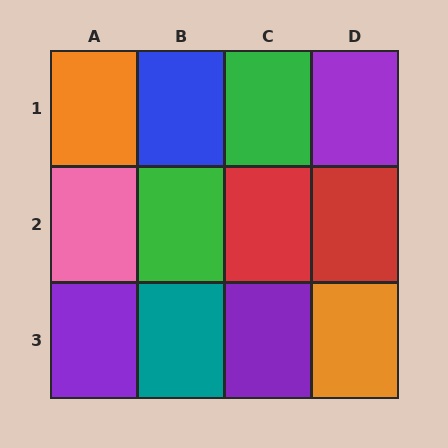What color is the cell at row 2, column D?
Red.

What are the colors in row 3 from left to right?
Purple, teal, purple, orange.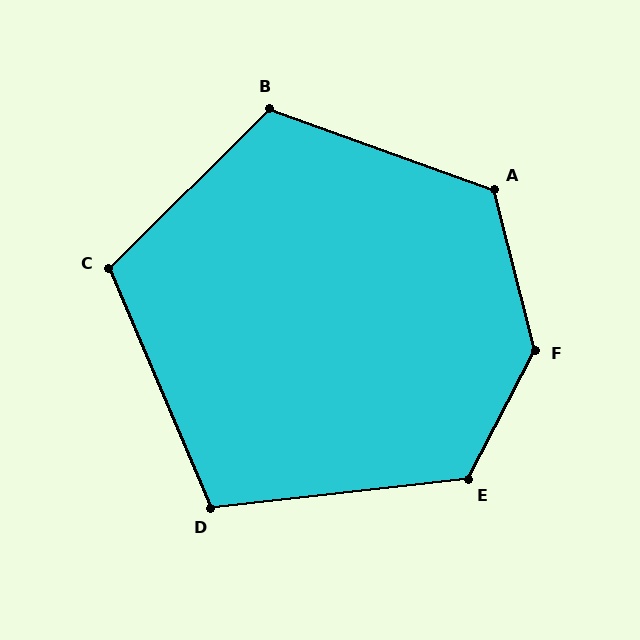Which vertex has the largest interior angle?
F, at approximately 138 degrees.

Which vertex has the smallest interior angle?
D, at approximately 107 degrees.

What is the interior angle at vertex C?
Approximately 112 degrees (obtuse).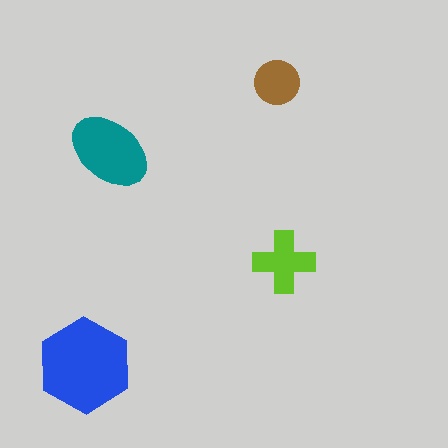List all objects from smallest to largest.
The brown circle, the lime cross, the teal ellipse, the blue hexagon.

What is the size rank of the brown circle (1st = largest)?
4th.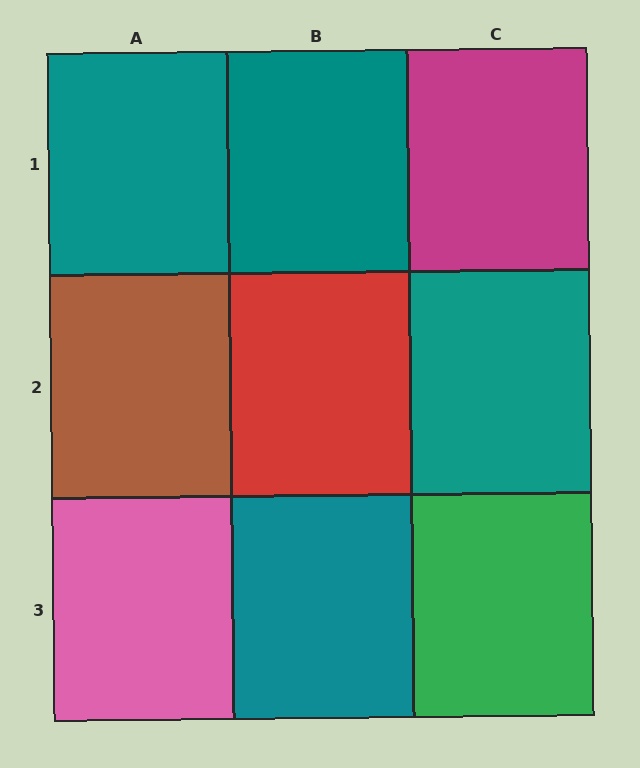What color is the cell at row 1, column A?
Teal.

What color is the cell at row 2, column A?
Brown.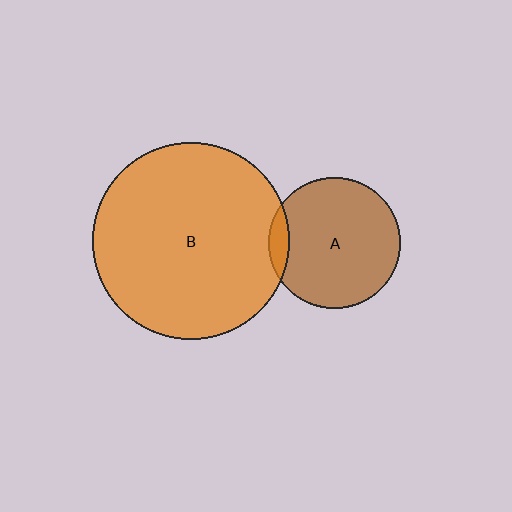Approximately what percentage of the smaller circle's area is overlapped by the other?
Approximately 10%.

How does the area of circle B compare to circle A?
Approximately 2.2 times.